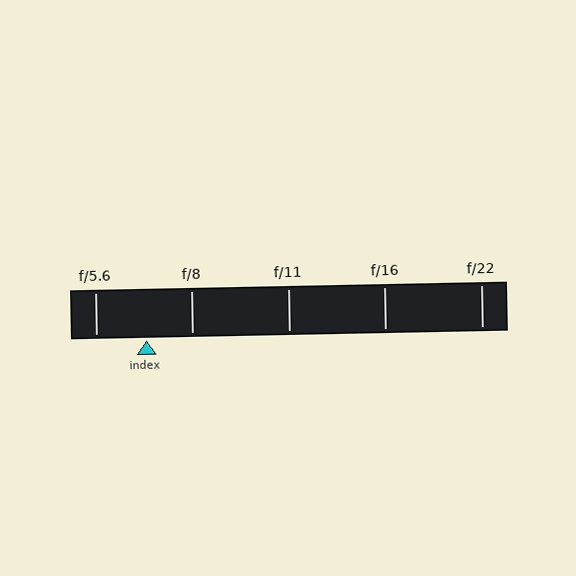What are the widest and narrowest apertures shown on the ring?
The widest aperture shown is f/5.6 and the narrowest is f/22.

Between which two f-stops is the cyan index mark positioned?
The index mark is between f/5.6 and f/8.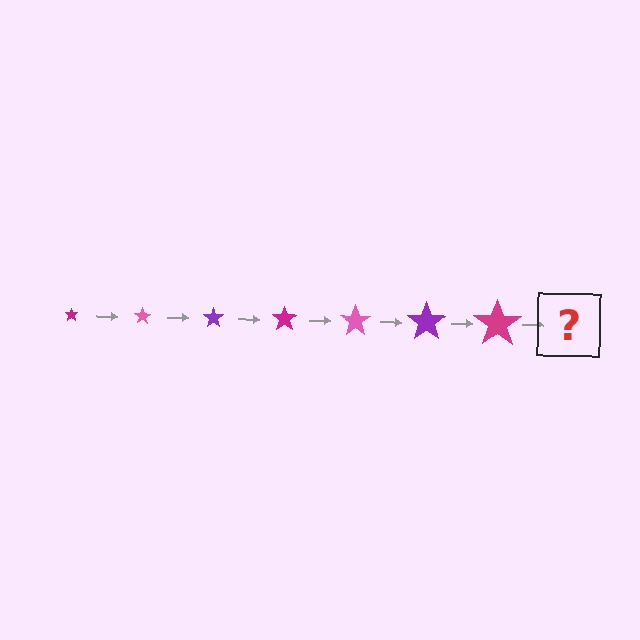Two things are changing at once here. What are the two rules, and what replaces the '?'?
The two rules are that the star grows larger each step and the color cycles through magenta, pink, and purple. The '?' should be a pink star, larger than the previous one.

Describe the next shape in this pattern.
It should be a pink star, larger than the previous one.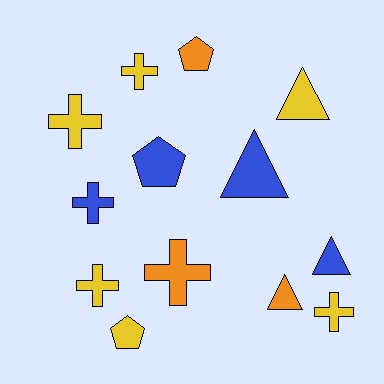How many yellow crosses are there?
There are 4 yellow crosses.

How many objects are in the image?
There are 13 objects.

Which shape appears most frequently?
Cross, with 6 objects.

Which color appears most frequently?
Yellow, with 6 objects.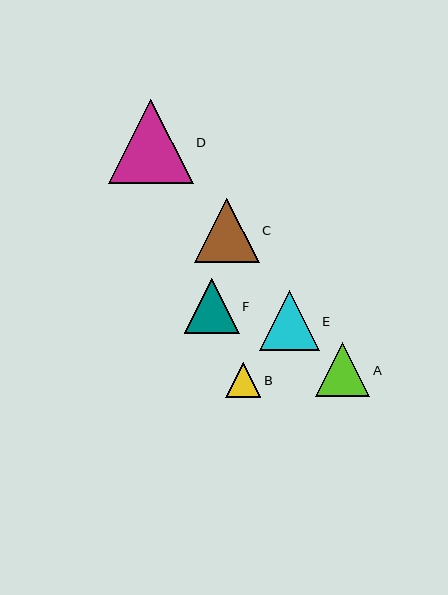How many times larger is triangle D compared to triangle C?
Triangle D is approximately 1.3 times the size of triangle C.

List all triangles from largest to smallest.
From largest to smallest: D, C, E, F, A, B.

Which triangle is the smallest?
Triangle B is the smallest with a size of approximately 35 pixels.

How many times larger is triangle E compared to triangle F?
Triangle E is approximately 1.1 times the size of triangle F.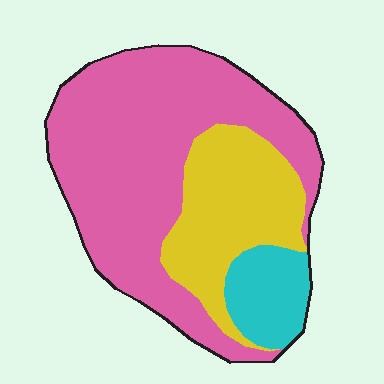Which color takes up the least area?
Cyan, at roughly 10%.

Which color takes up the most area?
Pink, at roughly 60%.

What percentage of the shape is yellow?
Yellow takes up about one quarter (1/4) of the shape.